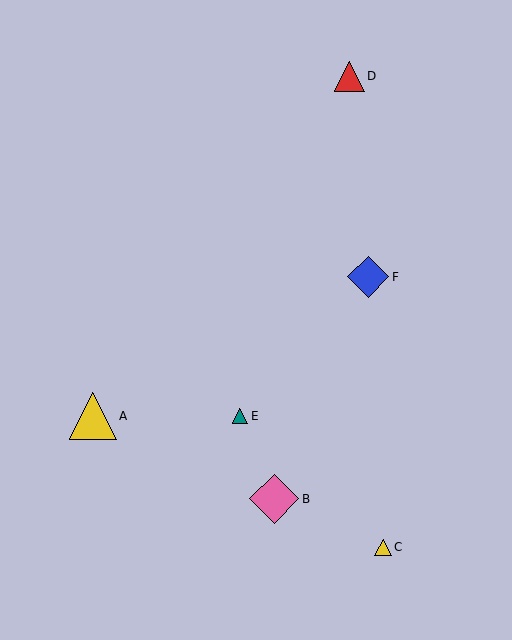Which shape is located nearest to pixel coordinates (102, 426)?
The yellow triangle (labeled A) at (93, 416) is nearest to that location.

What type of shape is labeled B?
Shape B is a pink diamond.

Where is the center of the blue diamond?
The center of the blue diamond is at (368, 277).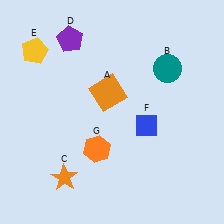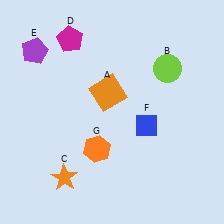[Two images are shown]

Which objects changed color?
B changed from teal to lime. D changed from purple to magenta. E changed from yellow to purple.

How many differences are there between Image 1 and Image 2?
There are 3 differences between the two images.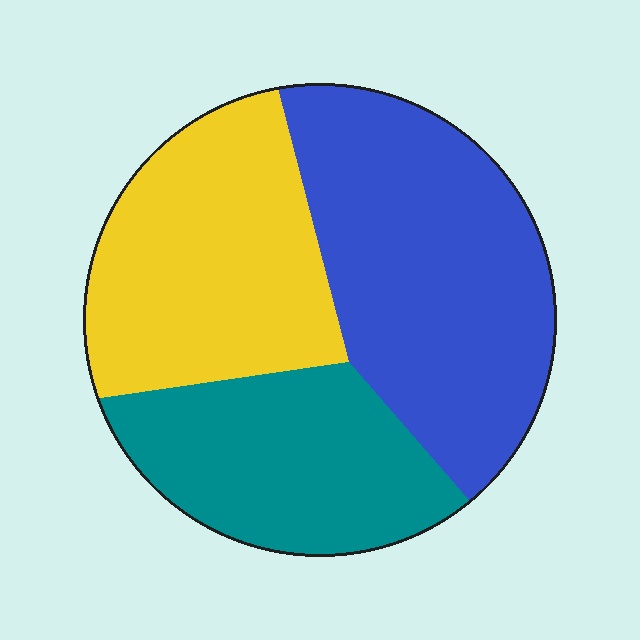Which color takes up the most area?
Blue, at roughly 40%.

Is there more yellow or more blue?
Blue.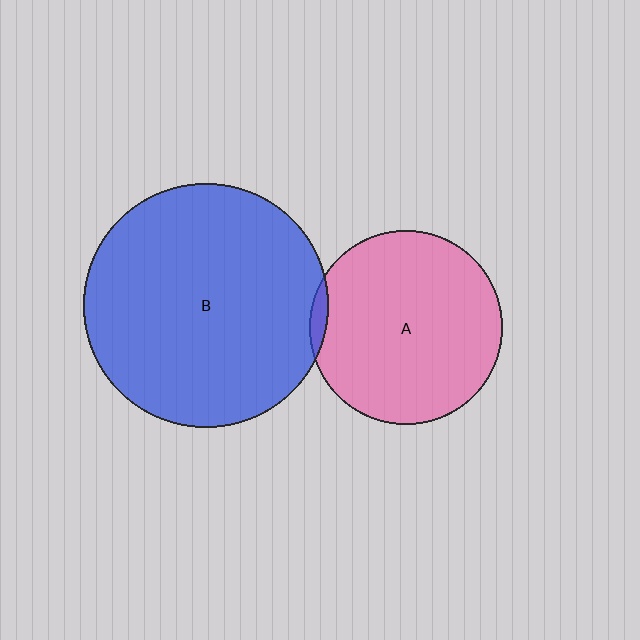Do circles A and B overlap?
Yes.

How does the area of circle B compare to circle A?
Approximately 1.6 times.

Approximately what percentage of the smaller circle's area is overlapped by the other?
Approximately 5%.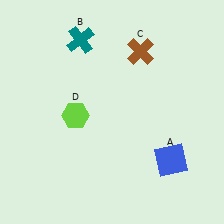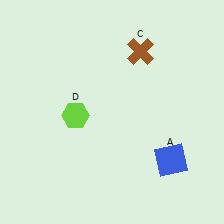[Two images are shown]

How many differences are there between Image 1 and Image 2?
There is 1 difference between the two images.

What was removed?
The teal cross (B) was removed in Image 2.